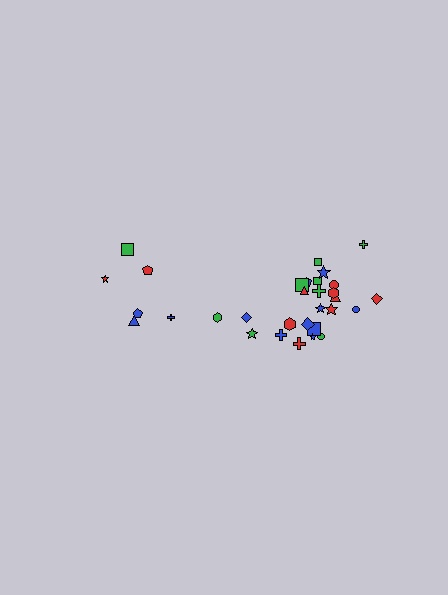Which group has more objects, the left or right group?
The right group.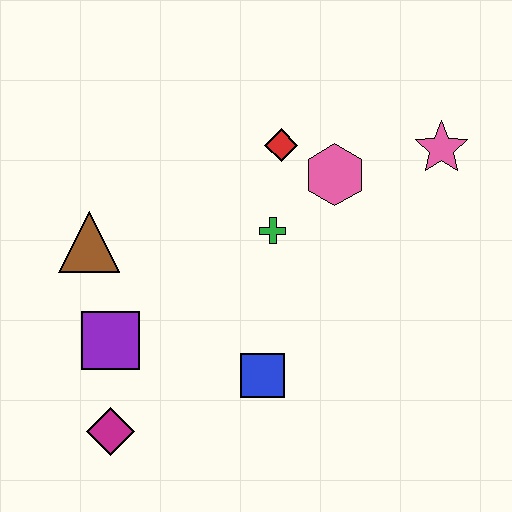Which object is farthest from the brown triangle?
The pink star is farthest from the brown triangle.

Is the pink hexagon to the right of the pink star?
No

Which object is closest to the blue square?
The green cross is closest to the blue square.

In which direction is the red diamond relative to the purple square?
The red diamond is above the purple square.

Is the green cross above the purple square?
Yes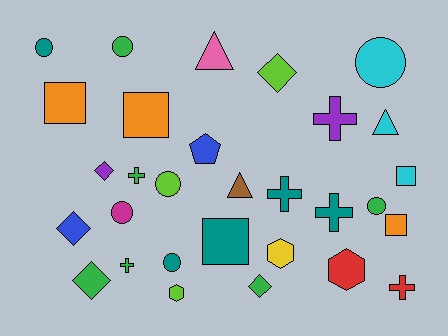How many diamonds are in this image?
There are 5 diamonds.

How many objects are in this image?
There are 30 objects.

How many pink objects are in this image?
There is 1 pink object.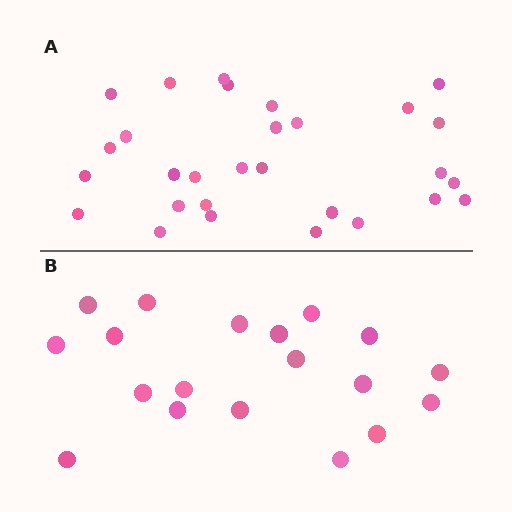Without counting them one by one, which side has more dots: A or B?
Region A (the top region) has more dots.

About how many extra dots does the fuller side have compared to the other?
Region A has roughly 10 or so more dots than region B.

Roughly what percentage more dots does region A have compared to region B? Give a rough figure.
About 55% more.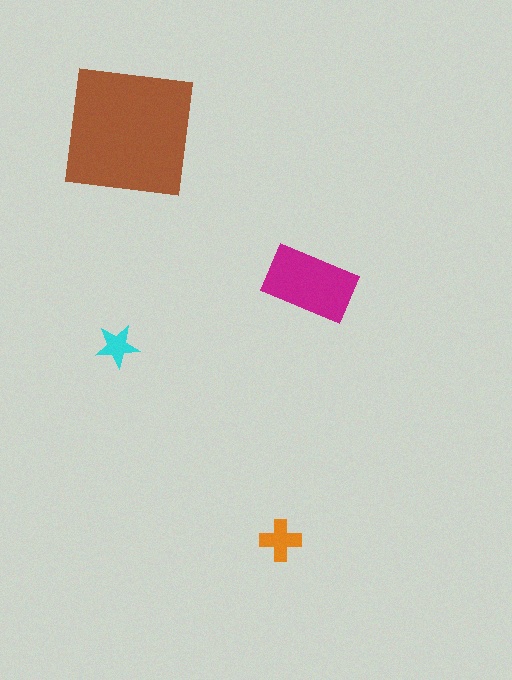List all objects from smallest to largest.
The cyan star, the orange cross, the magenta rectangle, the brown square.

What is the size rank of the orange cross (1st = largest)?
3rd.